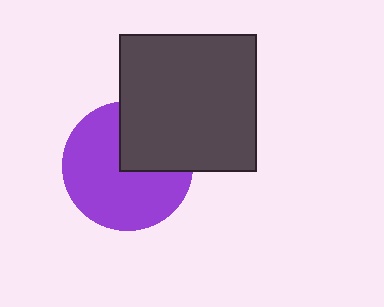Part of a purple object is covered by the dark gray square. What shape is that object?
It is a circle.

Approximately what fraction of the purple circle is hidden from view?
Roughly 32% of the purple circle is hidden behind the dark gray square.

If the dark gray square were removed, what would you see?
You would see the complete purple circle.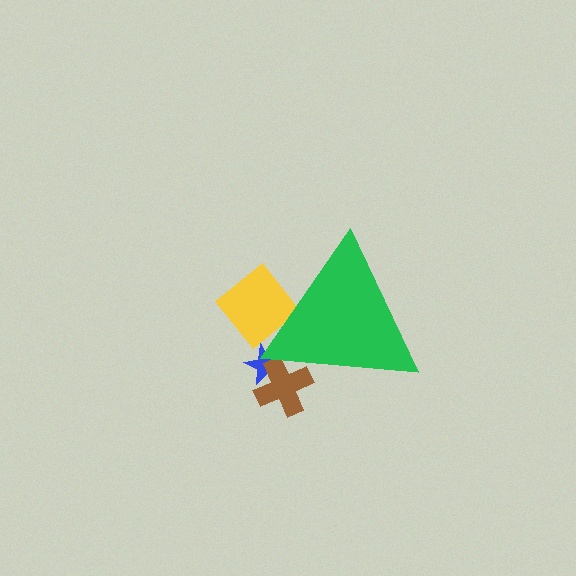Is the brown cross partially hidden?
Yes, the brown cross is partially hidden behind the green triangle.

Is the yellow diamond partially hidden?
Yes, the yellow diamond is partially hidden behind the green triangle.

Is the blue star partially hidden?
Yes, the blue star is partially hidden behind the green triangle.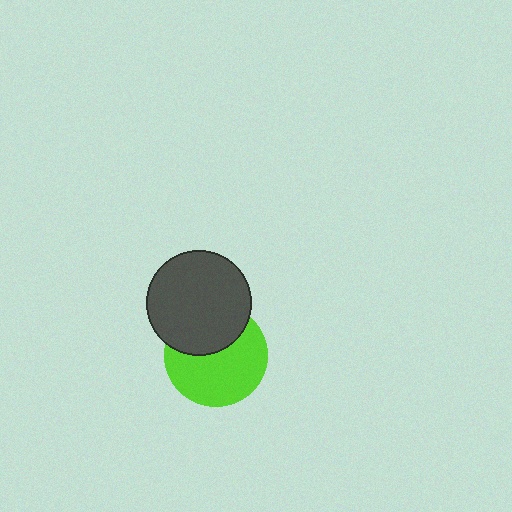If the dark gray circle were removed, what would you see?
You would see the complete lime circle.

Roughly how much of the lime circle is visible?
About half of it is visible (roughly 63%).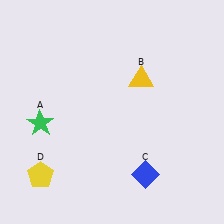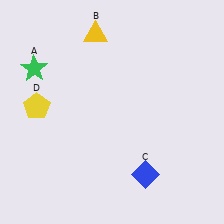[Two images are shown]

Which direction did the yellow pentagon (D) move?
The yellow pentagon (D) moved up.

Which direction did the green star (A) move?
The green star (A) moved up.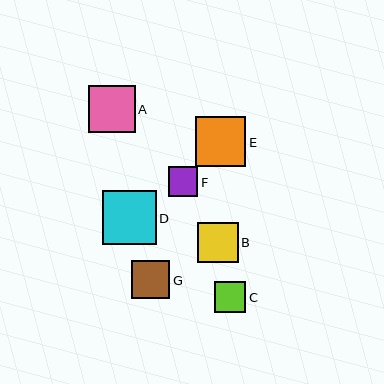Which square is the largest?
Square D is the largest with a size of approximately 54 pixels.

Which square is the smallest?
Square F is the smallest with a size of approximately 29 pixels.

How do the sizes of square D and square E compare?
Square D and square E are approximately the same size.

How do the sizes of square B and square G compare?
Square B and square G are approximately the same size.